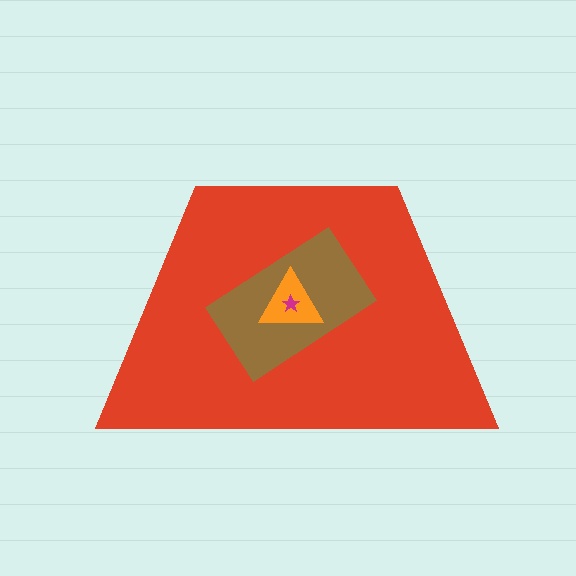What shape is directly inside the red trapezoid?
The brown rectangle.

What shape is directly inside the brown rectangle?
The orange triangle.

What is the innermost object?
The magenta star.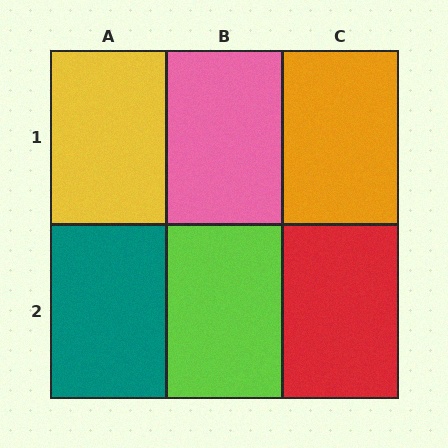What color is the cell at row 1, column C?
Orange.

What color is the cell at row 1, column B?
Pink.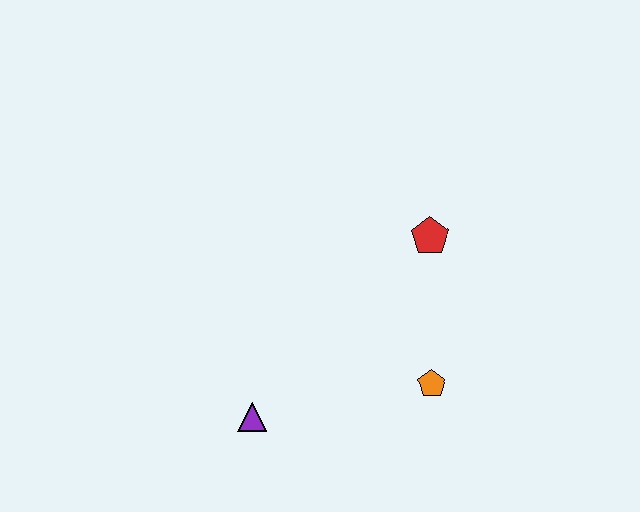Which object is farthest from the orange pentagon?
The purple triangle is farthest from the orange pentagon.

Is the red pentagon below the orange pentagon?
No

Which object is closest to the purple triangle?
The orange pentagon is closest to the purple triangle.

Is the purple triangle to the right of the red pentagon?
No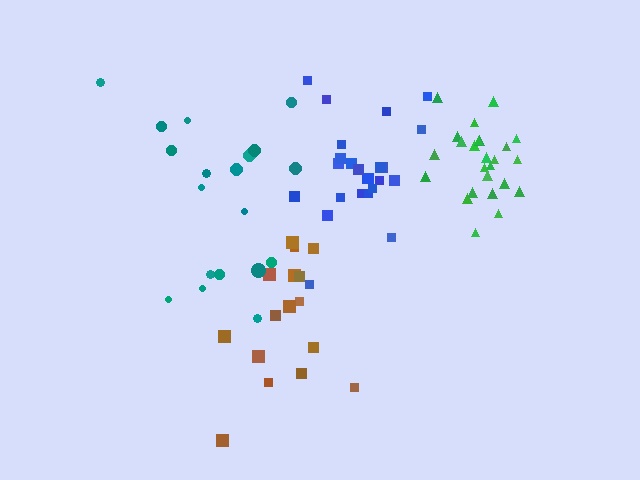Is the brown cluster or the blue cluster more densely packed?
Blue.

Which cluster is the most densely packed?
Green.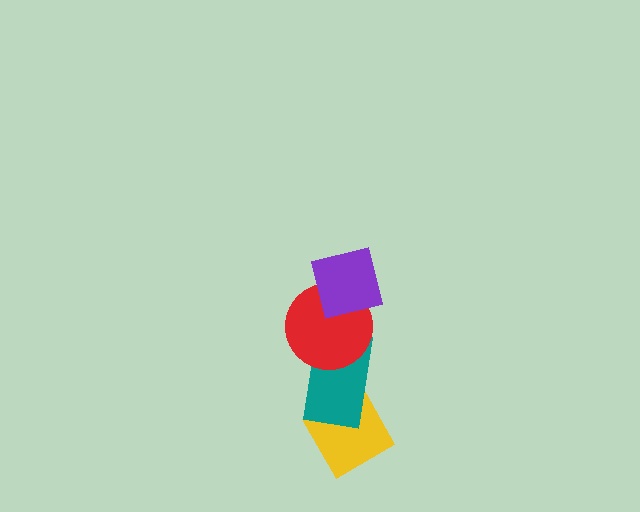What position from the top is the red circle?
The red circle is 2nd from the top.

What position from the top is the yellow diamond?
The yellow diamond is 4th from the top.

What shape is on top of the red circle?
The purple square is on top of the red circle.